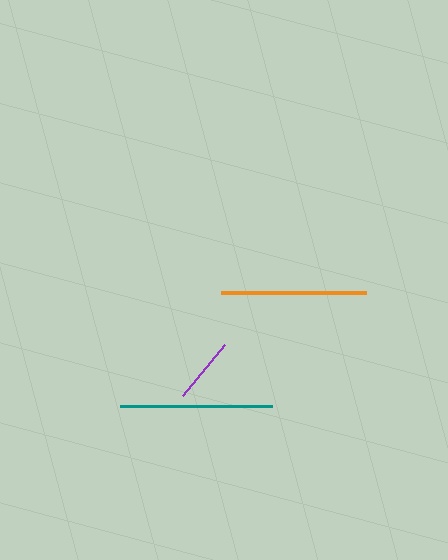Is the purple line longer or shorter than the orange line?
The orange line is longer than the purple line.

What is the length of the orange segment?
The orange segment is approximately 145 pixels long.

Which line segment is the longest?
The teal line is the longest at approximately 153 pixels.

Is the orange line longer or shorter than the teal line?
The teal line is longer than the orange line.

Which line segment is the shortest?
The purple line is the shortest at approximately 66 pixels.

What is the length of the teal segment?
The teal segment is approximately 153 pixels long.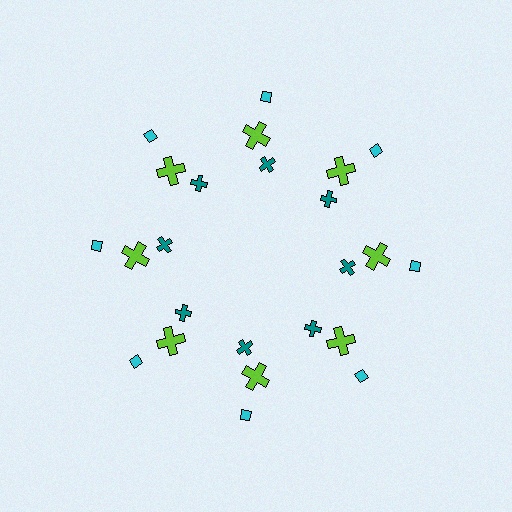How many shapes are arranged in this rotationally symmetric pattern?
There are 24 shapes, arranged in 8 groups of 3.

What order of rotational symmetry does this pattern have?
This pattern has 8-fold rotational symmetry.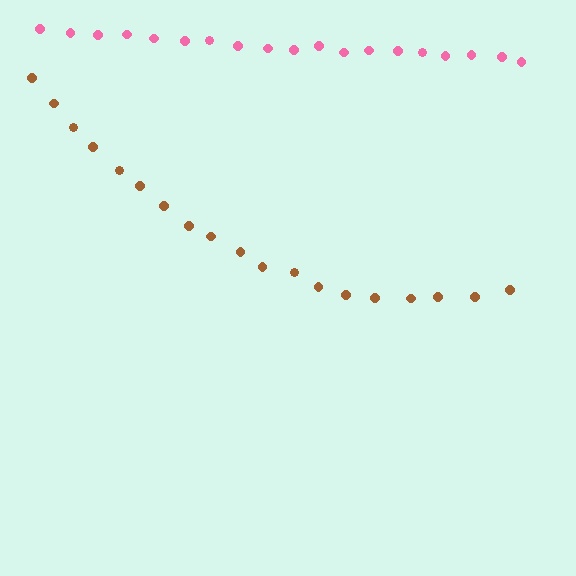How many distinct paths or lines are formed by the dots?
There are 2 distinct paths.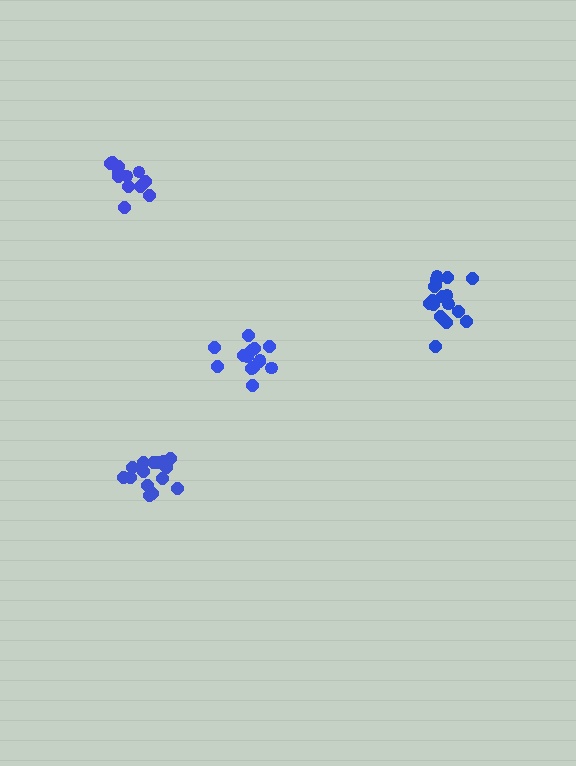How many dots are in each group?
Group 1: 19 dots, Group 2: 14 dots, Group 3: 14 dots, Group 4: 16 dots (63 total).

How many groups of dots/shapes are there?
There are 4 groups.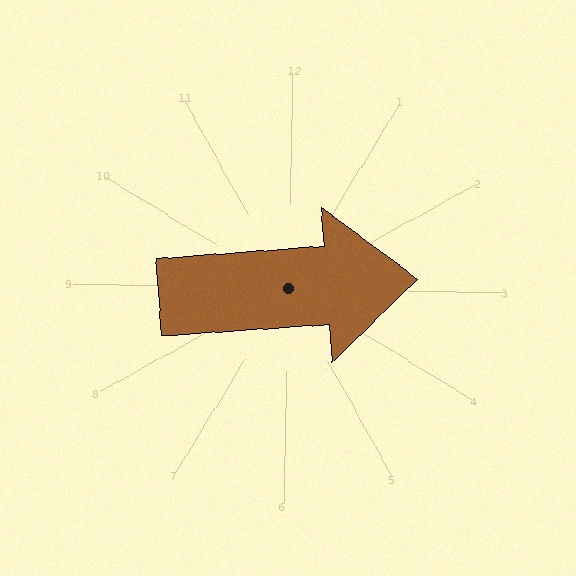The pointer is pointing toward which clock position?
Roughly 3 o'clock.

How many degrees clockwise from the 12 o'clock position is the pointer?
Approximately 85 degrees.